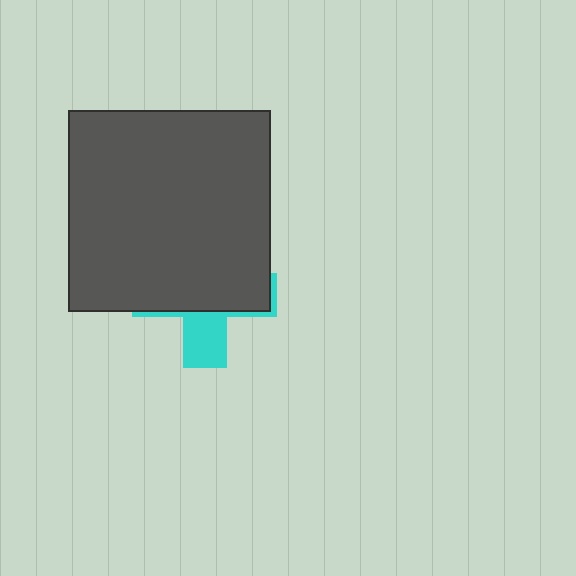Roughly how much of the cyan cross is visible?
A small part of it is visible (roughly 31%).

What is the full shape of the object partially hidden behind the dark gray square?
The partially hidden object is a cyan cross.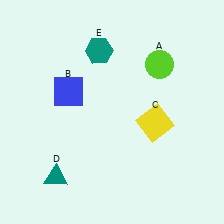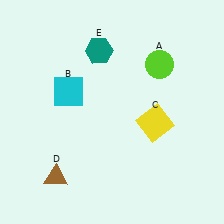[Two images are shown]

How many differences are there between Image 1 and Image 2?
There are 2 differences between the two images.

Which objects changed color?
B changed from blue to cyan. D changed from teal to brown.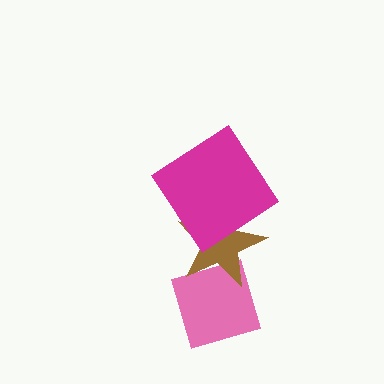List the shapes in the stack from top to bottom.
From top to bottom: the magenta diamond, the brown star, the pink diamond.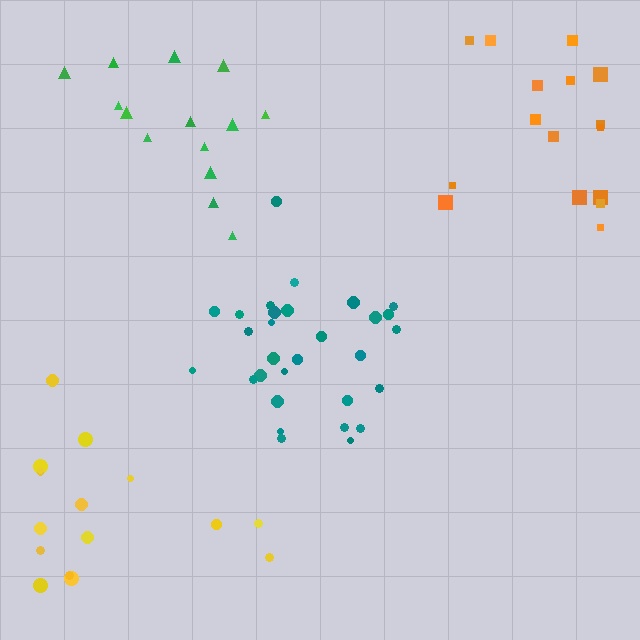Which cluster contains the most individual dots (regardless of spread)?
Teal (30).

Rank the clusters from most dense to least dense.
teal, orange, green, yellow.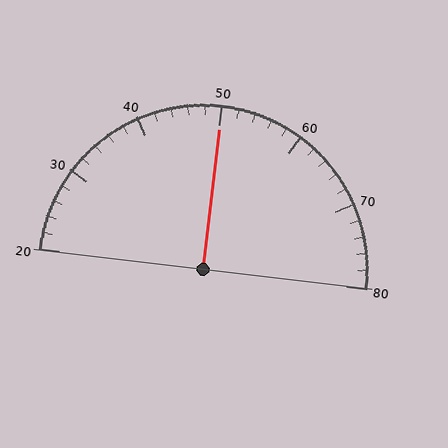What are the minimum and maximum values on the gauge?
The gauge ranges from 20 to 80.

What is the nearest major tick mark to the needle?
The nearest major tick mark is 50.